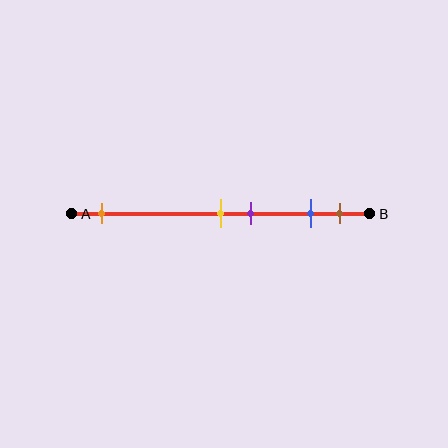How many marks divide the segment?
There are 5 marks dividing the segment.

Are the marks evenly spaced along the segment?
No, the marks are not evenly spaced.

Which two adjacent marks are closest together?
The yellow and purple marks are the closest adjacent pair.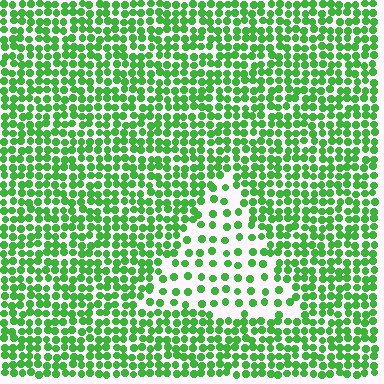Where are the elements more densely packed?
The elements are more densely packed outside the triangle boundary.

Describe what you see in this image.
The image contains small green elements arranged at two different densities. A triangle-shaped region is visible where the elements are less densely packed than the surrounding area.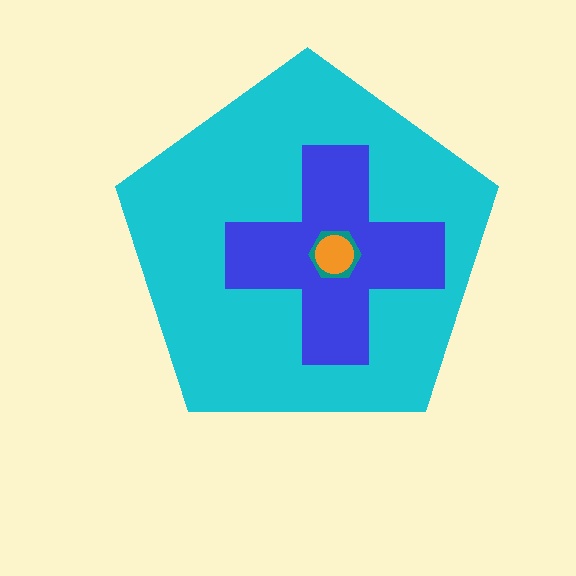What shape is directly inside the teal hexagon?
The orange circle.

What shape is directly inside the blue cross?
The teal hexagon.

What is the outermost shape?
The cyan pentagon.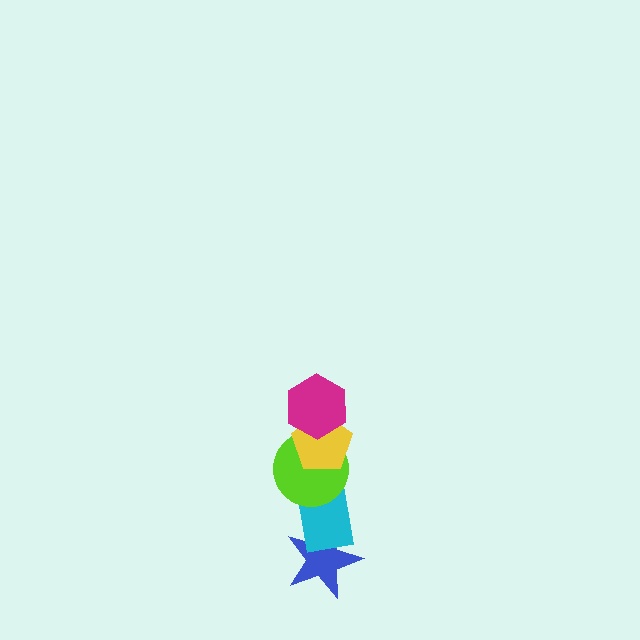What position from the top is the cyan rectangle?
The cyan rectangle is 4th from the top.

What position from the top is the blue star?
The blue star is 5th from the top.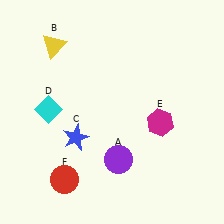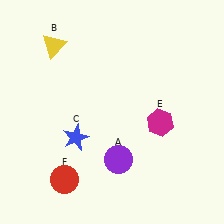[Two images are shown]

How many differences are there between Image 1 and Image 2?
There is 1 difference between the two images.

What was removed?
The cyan diamond (D) was removed in Image 2.